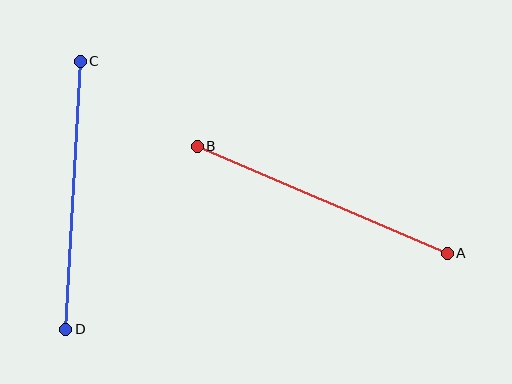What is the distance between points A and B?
The distance is approximately 272 pixels.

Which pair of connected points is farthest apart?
Points A and B are farthest apart.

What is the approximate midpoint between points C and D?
The midpoint is at approximately (73, 195) pixels.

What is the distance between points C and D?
The distance is approximately 269 pixels.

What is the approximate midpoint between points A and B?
The midpoint is at approximately (322, 200) pixels.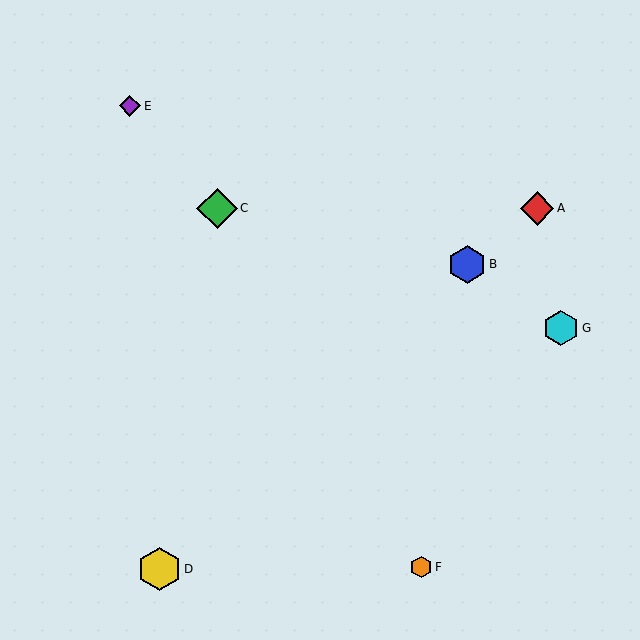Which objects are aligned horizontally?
Objects A, C are aligned horizontally.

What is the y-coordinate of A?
Object A is at y≈208.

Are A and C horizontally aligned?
Yes, both are at y≈208.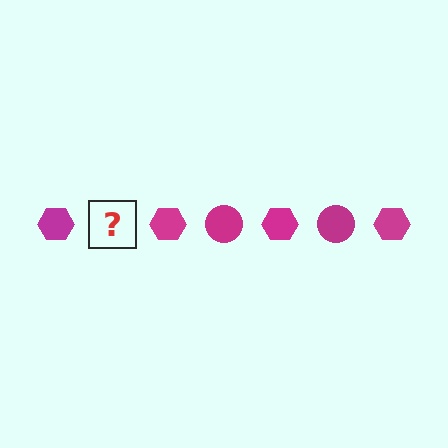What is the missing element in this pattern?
The missing element is a magenta circle.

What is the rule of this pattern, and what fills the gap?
The rule is that the pattern cycles through hexagon, circle shapes in magenta. The gap should be filled with a magenta circle.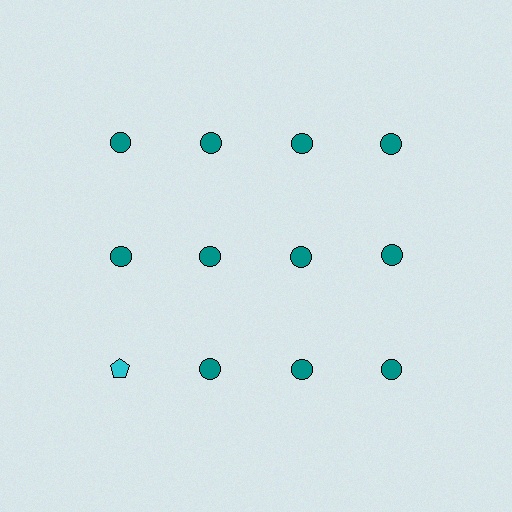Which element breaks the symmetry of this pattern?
The cyan pentagon in the third row, leftmost column breaks the symmetry. All other shapes are teal circles.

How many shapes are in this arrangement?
There are 12 shapes arranged in a grid pattern.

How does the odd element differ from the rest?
It differs in both color (cyan instead of teal) and shape (pentagon instead of circle).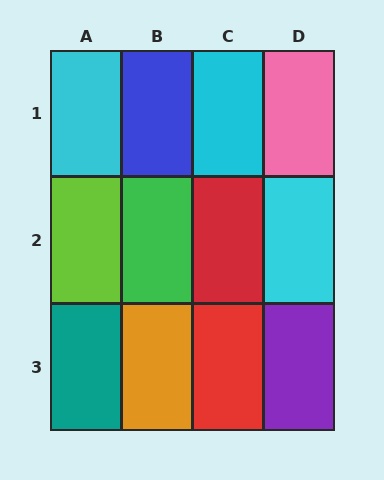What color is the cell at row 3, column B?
Orange.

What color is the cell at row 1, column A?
Cyan.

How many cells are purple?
1 cell is purple.